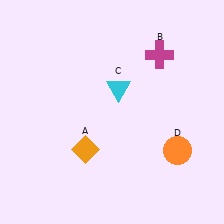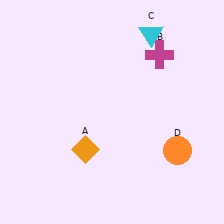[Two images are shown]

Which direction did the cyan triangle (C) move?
The cyan triangle (C) moved up.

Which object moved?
The cyan triangle (C) moved up.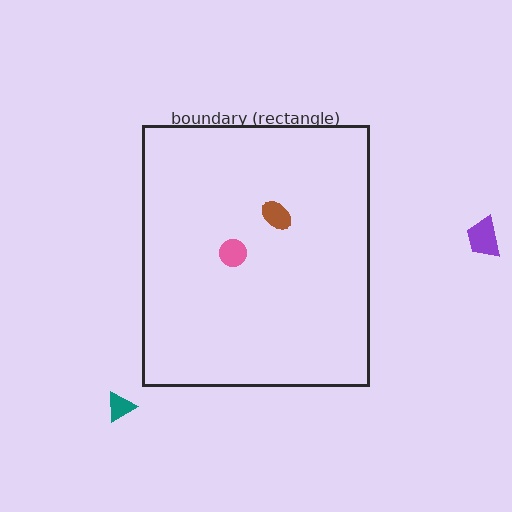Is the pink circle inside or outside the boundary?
Inside.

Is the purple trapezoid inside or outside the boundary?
Outside.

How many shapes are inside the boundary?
2 inside, 2 outside.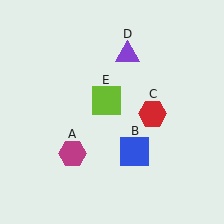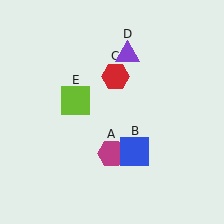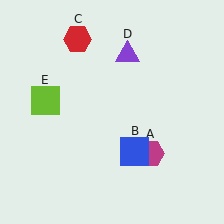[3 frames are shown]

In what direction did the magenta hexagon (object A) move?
The magenta hexagon (object A) moved right.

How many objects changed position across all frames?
3 objects changed position: magenta hexagon (object A), red hexagon (object C), lime square (object E).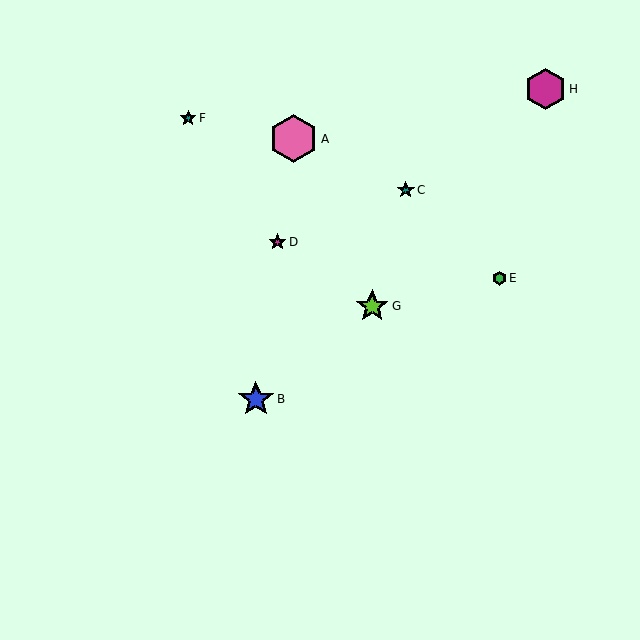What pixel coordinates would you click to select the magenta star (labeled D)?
Click at (278, 242) to select the magenta star D.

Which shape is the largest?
The pink hexagon (labeled A) is the largest.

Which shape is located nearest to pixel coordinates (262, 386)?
The blue star (labeled B) at (256, 399) is nearest to that location.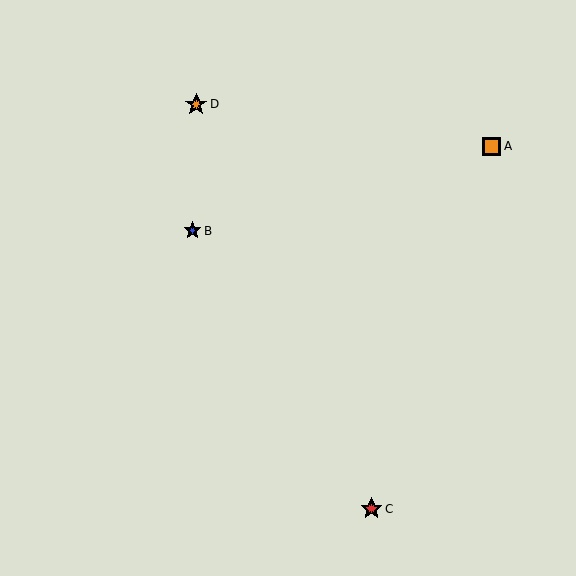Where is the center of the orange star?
The center of the orange star is at (196, 104).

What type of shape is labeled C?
Shape C is a red star.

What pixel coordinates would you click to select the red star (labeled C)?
Click at (371, 509) to select the red star C.